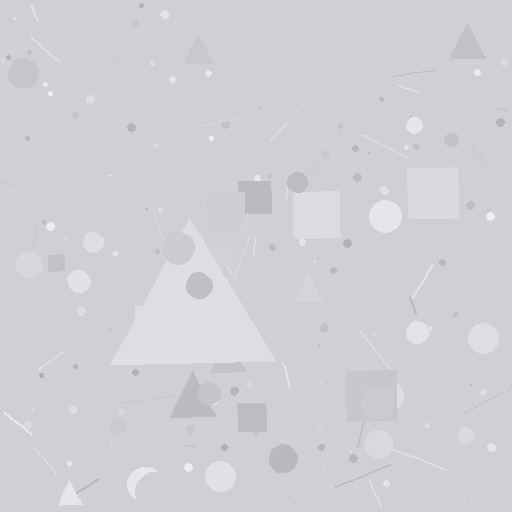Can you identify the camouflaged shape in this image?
The camouflaged shape is a triangle.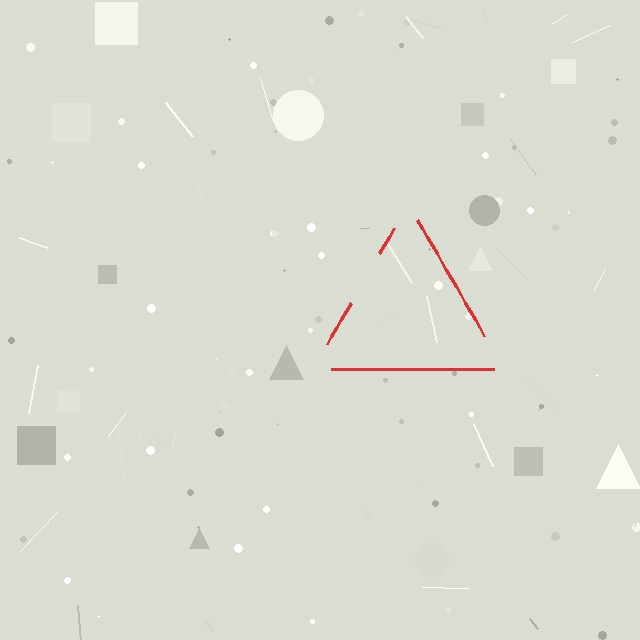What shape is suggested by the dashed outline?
The dashed outline suggests a triangle.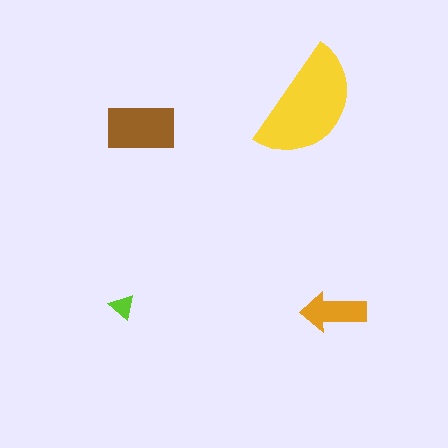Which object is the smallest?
The lime triangle.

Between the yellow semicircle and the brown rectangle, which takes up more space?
The yellow semicircle.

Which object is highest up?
The yellow semicircle is topmost.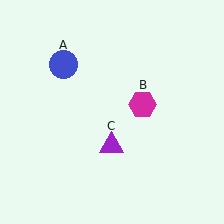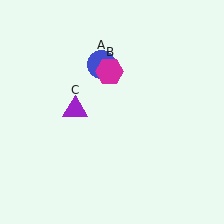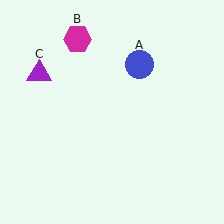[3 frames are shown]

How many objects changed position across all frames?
3 objects changed position: blue circle (object A), magenta hexagon (object B), purple triangle (object C).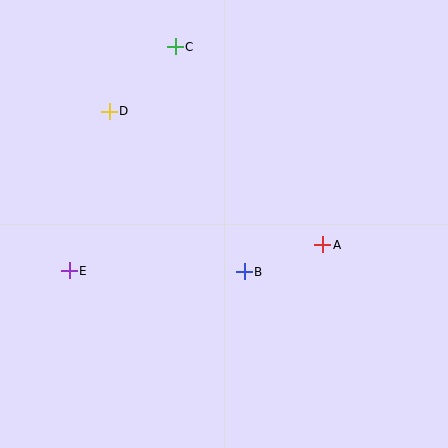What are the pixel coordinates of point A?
Point A is at (323, 245).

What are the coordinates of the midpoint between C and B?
The midpoint between C and B is at (210, 159).